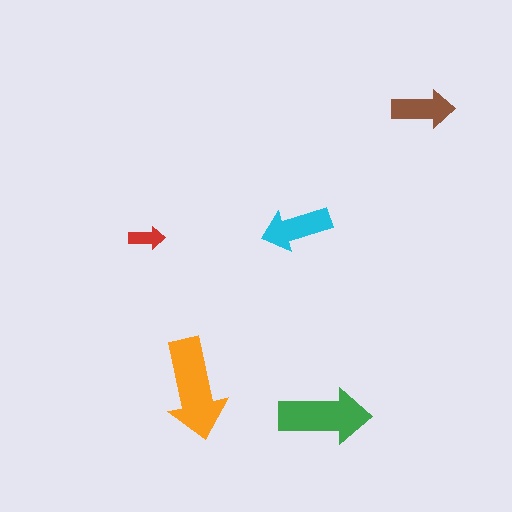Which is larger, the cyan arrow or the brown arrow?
The cyan one.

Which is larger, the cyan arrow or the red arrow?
The cyan one.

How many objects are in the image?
There are 5 objects in the image.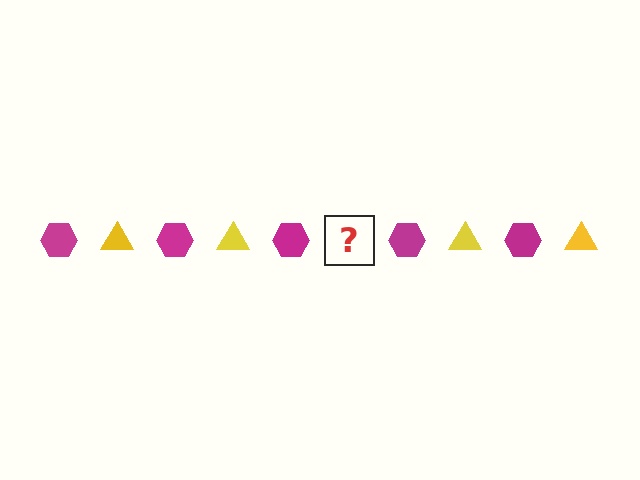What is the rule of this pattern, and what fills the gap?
The rule is that the pattern alternates between magenta hexagon and yellow triangle. The gap should be filled with a yellow triangle.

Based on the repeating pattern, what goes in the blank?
The blank should be a yellow triangle.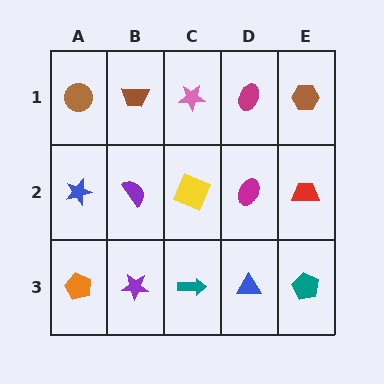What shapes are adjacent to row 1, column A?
A blue star (row 2, column A), a brown trapezoid (row 1, column B).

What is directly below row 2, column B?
A purple star.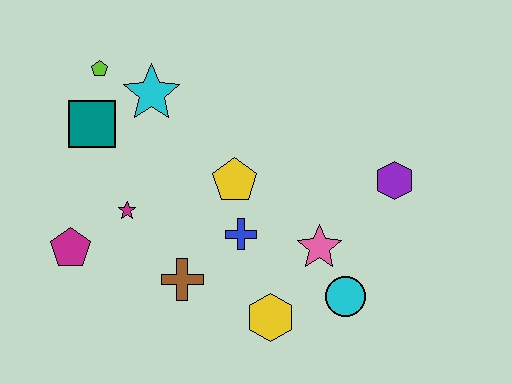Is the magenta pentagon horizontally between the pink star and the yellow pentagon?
No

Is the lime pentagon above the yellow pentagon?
Yes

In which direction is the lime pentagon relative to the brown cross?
The lime pentagon is above the brown cross.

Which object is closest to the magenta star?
The magenta pentagon is closest to the magenta star.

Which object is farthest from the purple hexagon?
The magenta pentagon is farthest from the purple hexagon.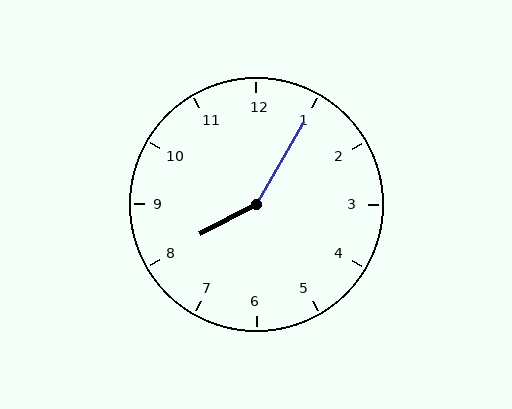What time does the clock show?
8:05.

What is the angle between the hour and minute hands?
Approximately 148 degrees.